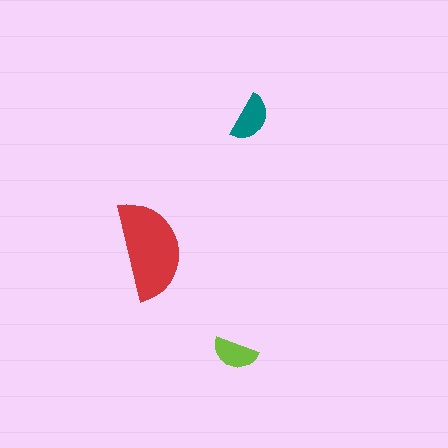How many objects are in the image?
There are 3 objects in the image.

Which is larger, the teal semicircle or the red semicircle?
The red one.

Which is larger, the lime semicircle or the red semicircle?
The red one.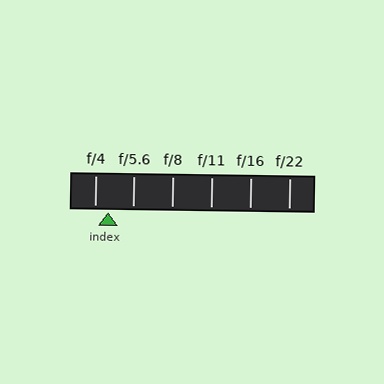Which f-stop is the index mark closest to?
The index mark is closest to f/4.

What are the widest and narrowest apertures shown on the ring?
The widest aperture shown is f/4 and the narrowest is f/22.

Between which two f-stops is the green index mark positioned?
The index mark is between f/4 and f/5.6.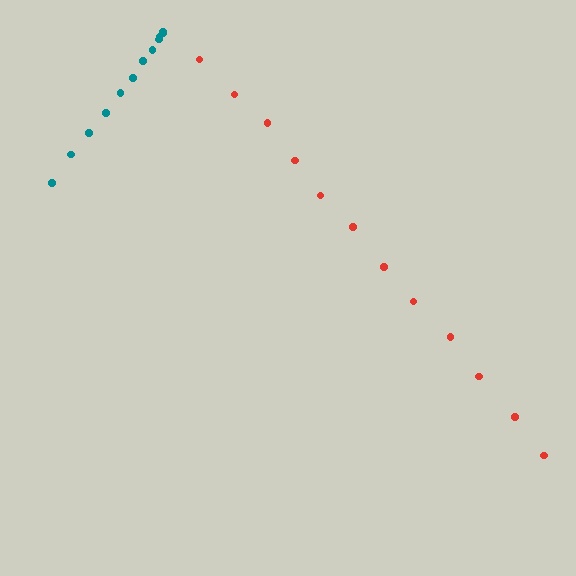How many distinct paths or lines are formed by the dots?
There are 2 distinct paths.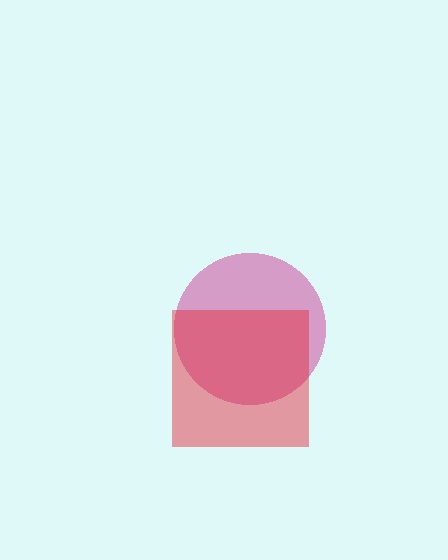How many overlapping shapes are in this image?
There are 2 overlapping shapes in the image.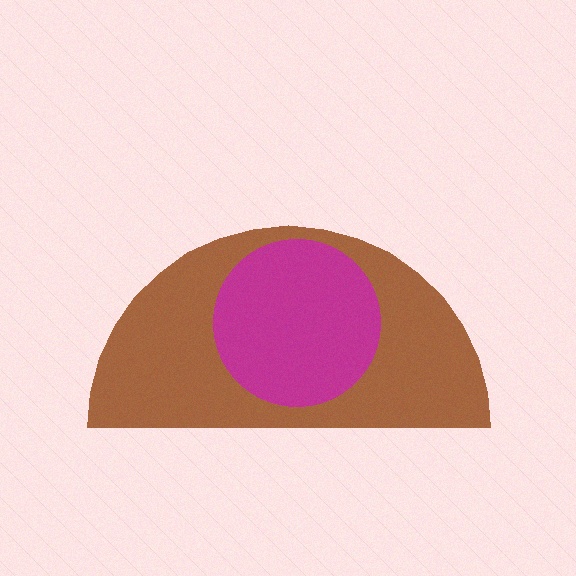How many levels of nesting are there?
2.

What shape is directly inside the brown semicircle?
The magenta circle.